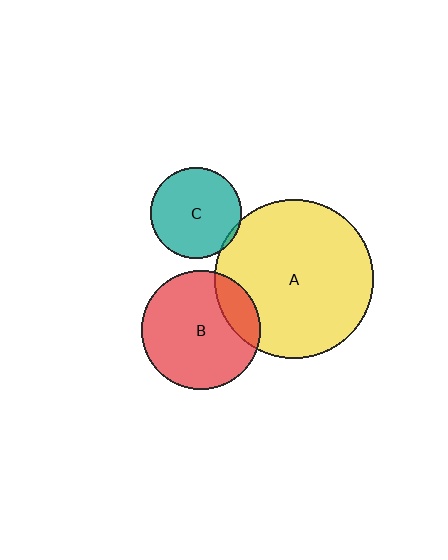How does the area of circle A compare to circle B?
Approximately 1.8 times.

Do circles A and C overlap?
Yes.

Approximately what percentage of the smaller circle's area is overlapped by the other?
Approximately 5%.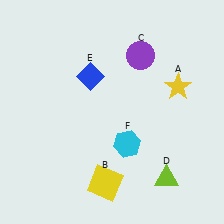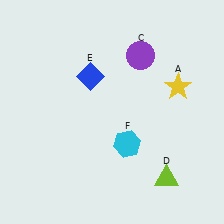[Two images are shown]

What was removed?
The yellow square (B) was removed in Image 2.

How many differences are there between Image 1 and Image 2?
There is 1 difference between the two images.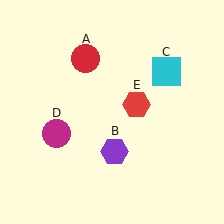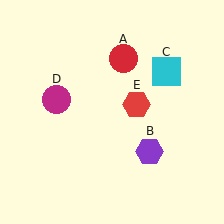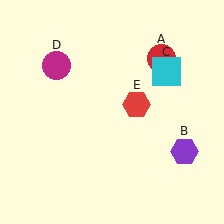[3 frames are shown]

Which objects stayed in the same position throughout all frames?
Cyan square (object C) and red hexagon (object E) remained stationary.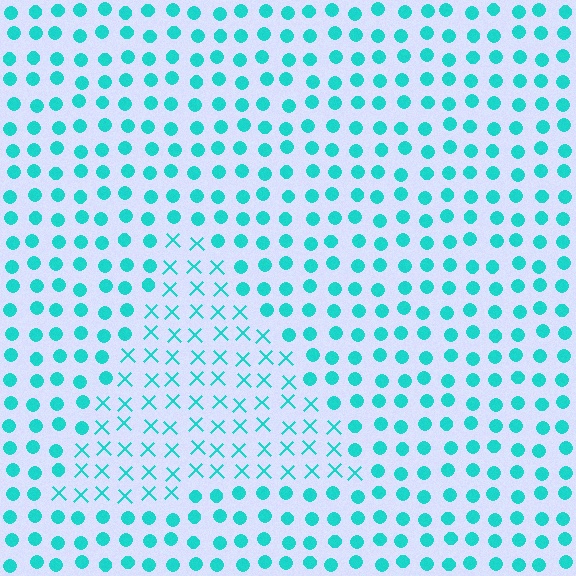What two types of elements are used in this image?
The image uses X marks inside the triangle region and circles outside it.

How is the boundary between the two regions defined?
The boundary is defined by a change in element shape: X marks inside vs. circles outside. All elements share the same color and spacing.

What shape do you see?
I see a triangle.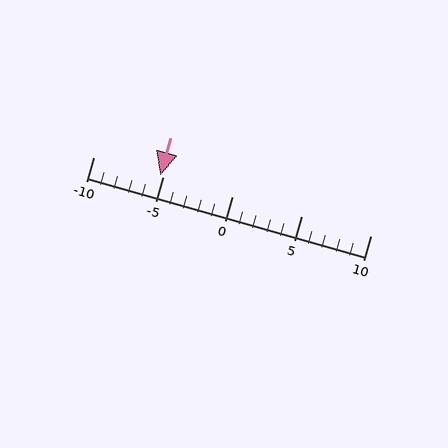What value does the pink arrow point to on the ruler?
The pink arrow points to approximately -5.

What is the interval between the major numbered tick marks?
The major tick marks are spaced 5 units apart.